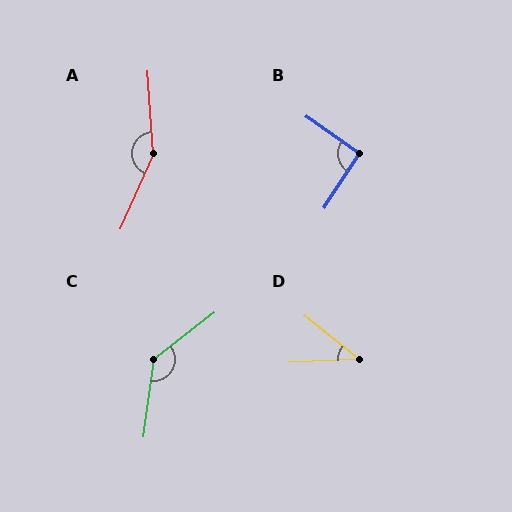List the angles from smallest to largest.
D (41°), B (92°), C (136°), A (152°).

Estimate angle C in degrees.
Approximately 136 degrees.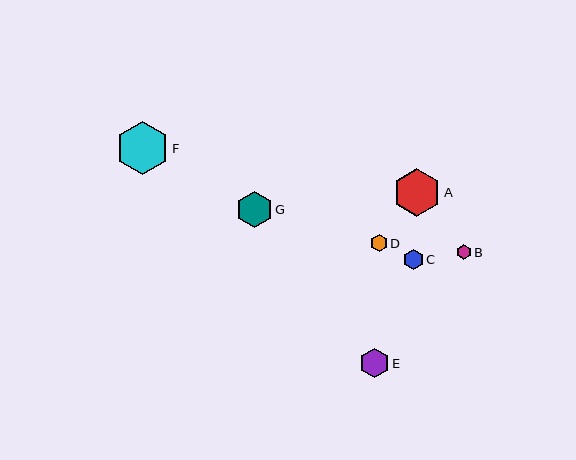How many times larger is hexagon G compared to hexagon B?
Hexagon G is approximately 2.4 times the size of hexagon B.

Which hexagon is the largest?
Hexagon F is the largest with a size of approximately 53 pixels.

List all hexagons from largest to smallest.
From largest to smallest: F, A, G, E, C, D, B.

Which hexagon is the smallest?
Hexagon B is the smallest with a size of approximately 15 pixels.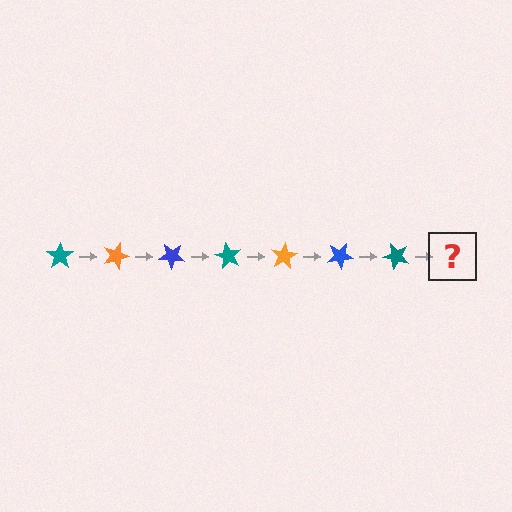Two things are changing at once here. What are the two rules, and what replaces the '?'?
The two rules are that it rotates 20 degrees each step and the color cycles through teal, orange, and blue. The '?' should be an orange star, rotated 140 degrees from the start.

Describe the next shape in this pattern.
It should be an orange star, rotated 140 degrees from the start.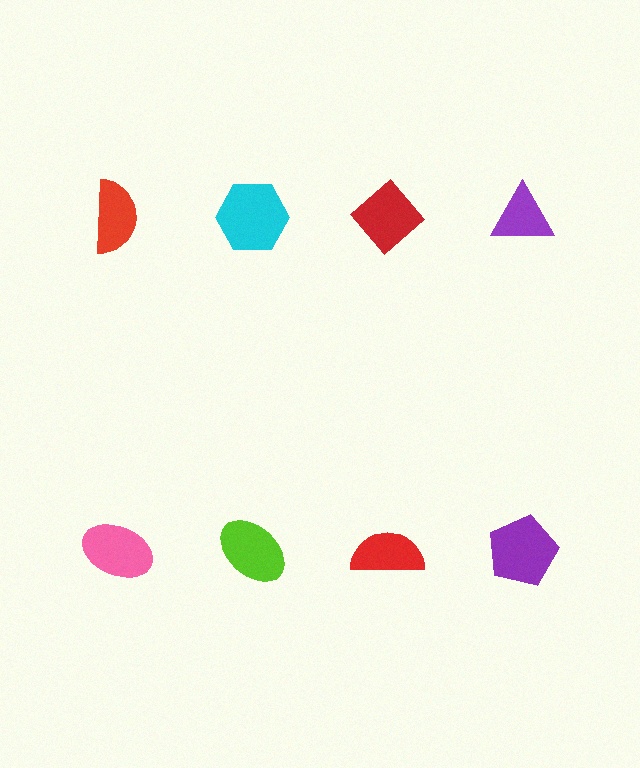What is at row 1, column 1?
A red semicircle.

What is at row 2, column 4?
A purple pentagon.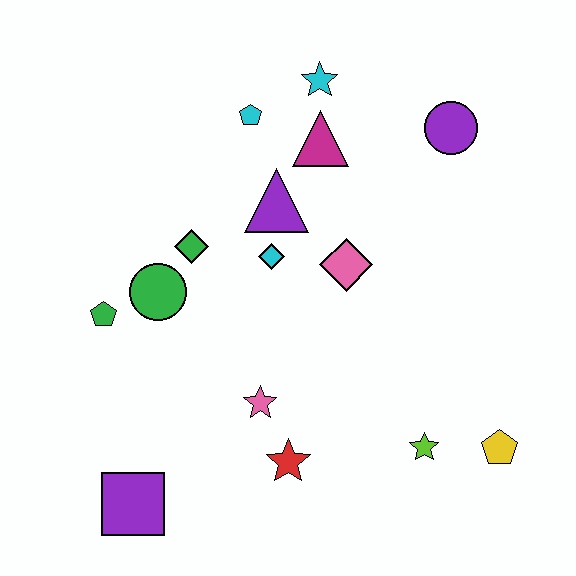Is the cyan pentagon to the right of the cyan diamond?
No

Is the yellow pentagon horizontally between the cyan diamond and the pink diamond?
No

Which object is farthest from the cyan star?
The purple square is farthest from the cyan star.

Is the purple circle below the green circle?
No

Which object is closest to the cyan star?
The magenta triangle is closest to the cyan star.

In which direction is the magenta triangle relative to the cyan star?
The magenta triangle is below the cyan star.